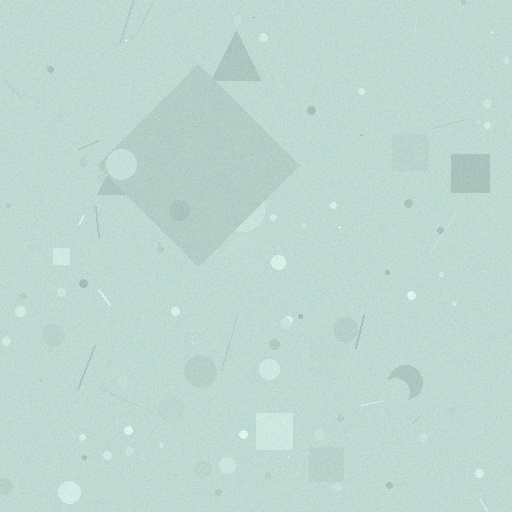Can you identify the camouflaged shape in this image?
The camouflaged shape is a diamond.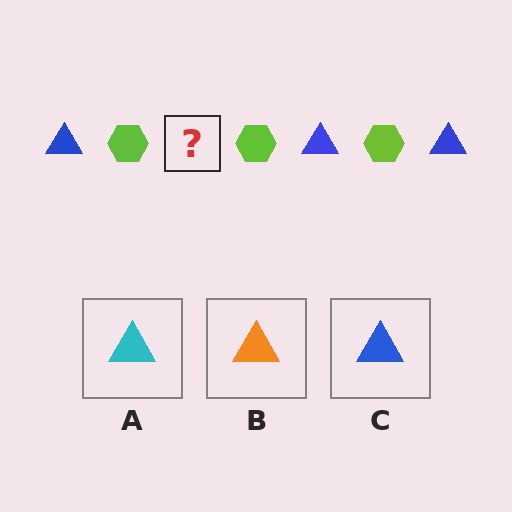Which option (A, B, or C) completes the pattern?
C.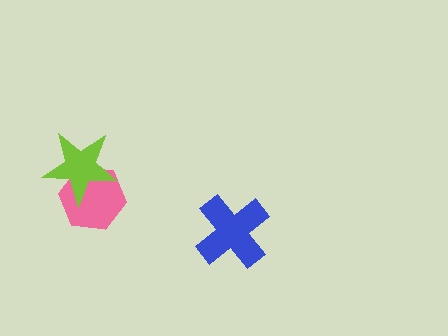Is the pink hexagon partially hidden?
Yes, it is partially covered by another shape.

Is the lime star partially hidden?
No, no other shape covers it.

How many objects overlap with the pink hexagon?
1 object overlaps with the pink hexagon.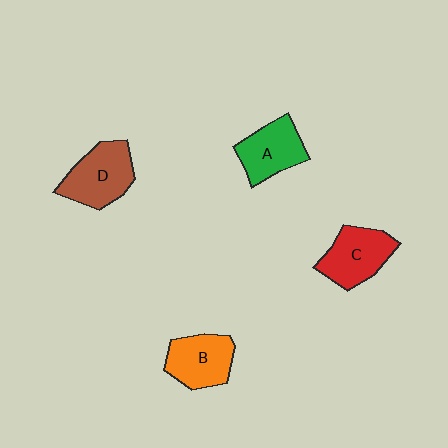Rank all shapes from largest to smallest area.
From largest to smallest: D (brown), C (red), B (orange), A (green).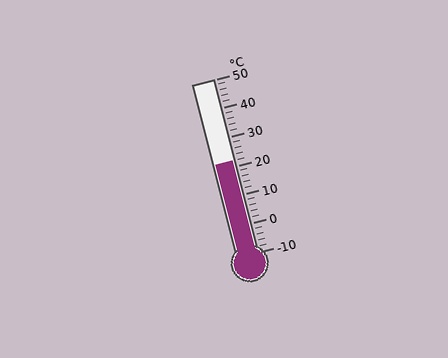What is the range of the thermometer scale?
The thermometer scale ranges from -10°C to 50°C.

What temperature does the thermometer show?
The thermometer shows approximately 22°C.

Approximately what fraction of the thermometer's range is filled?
The thermometer is filled to approximately 55% of its range.